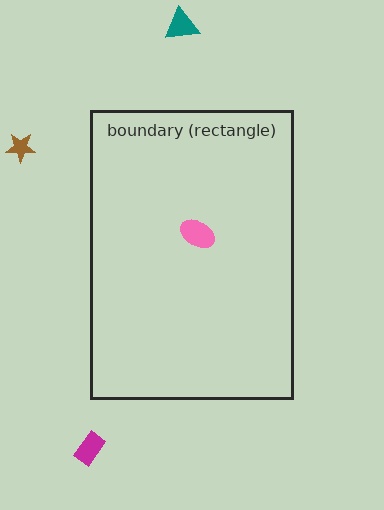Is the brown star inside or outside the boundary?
Outside.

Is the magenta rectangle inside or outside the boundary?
Outside.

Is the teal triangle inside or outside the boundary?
Outside.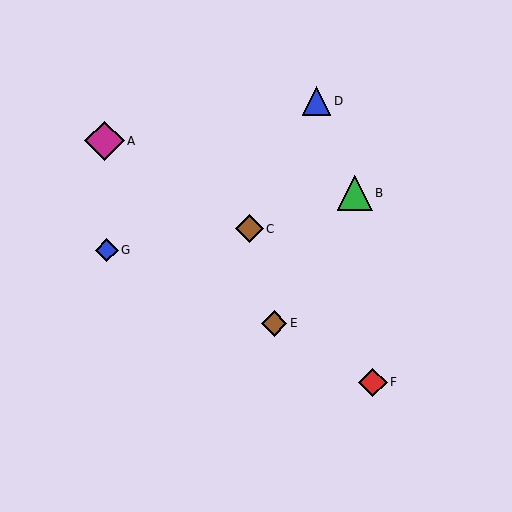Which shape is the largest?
The magenta diamond (labeled A) is the largest.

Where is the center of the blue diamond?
The center of the blue diamond is at (107, 250).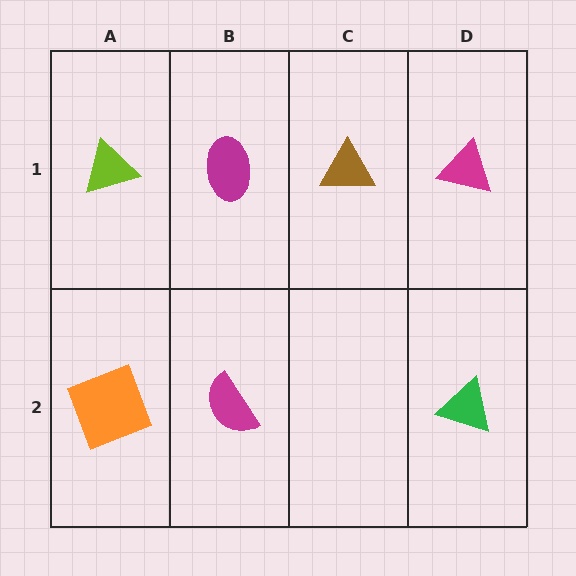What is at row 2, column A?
An orange square.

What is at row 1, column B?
A magenta ellipse.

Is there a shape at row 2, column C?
No, that cell is empty.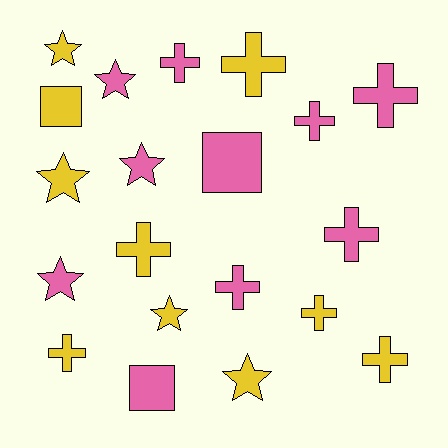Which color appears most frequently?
Yellow, with 10 objects.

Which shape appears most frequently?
Cross, with 10 objects.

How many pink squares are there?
There are 2 pink squares.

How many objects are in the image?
There are 20 objects.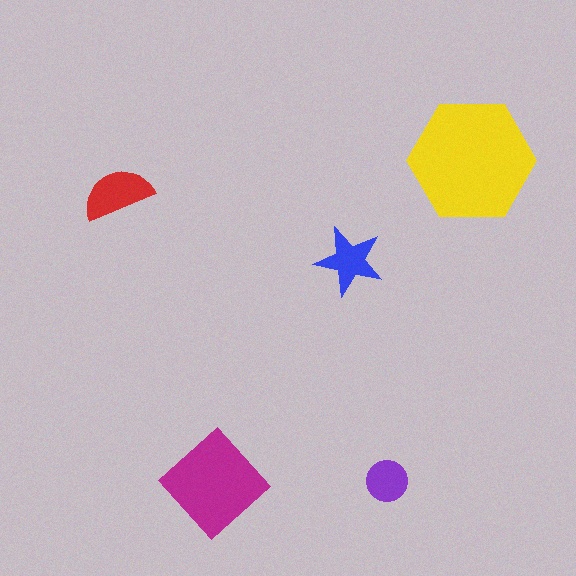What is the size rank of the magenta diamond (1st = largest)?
2nd.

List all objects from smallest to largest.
The purple circle, the blue star, the red semicircle, the magenta diamond, the yellow hexagon.